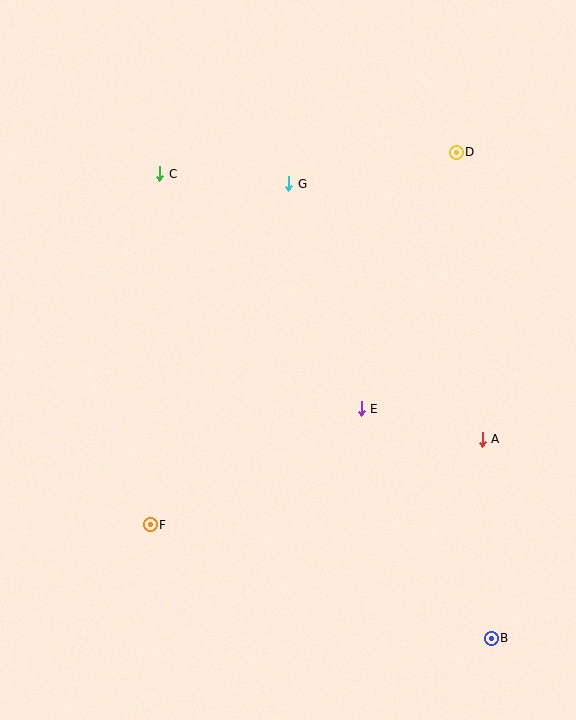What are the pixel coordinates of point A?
Point A is at (482, 439).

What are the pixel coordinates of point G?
Point G is at (289, 184).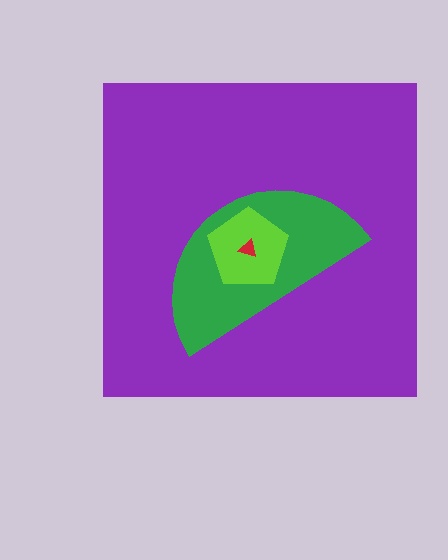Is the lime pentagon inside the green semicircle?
Yes.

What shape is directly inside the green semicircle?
The lime pentagon.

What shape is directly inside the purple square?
The green semicircle.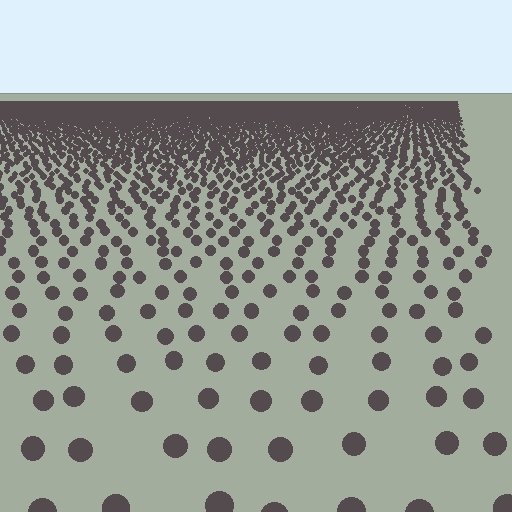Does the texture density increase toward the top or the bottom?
Density increases toward the top.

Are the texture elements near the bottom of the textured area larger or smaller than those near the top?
Larger. Near the bottom, elements are closer to the viewer and appear at a bigger on-screen size.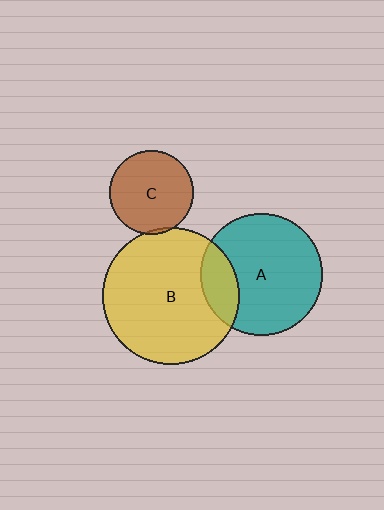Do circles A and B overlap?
Yes.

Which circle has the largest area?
Circle B (yellow).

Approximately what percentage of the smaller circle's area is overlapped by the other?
Approximately 20%.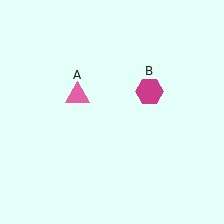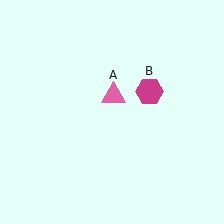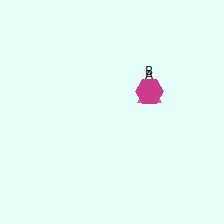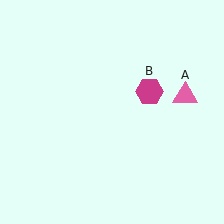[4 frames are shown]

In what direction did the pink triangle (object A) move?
The pink triangle (object A) moved right.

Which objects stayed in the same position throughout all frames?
Magenta hexagon (object B) remained stationary.